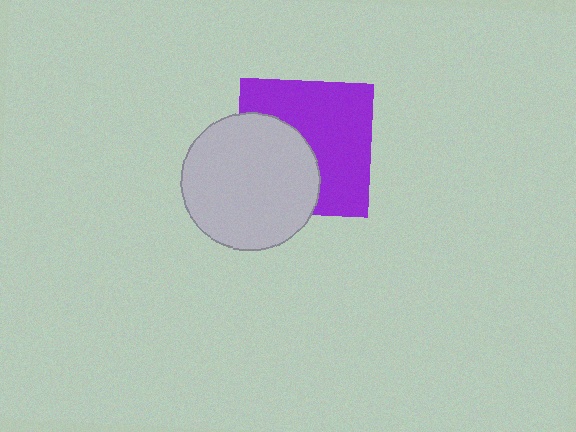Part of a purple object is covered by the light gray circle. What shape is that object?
It is a square.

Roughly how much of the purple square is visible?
About half of it is visible (roughly 59%).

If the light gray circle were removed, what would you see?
You would see the complete purple square.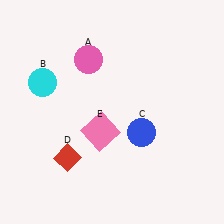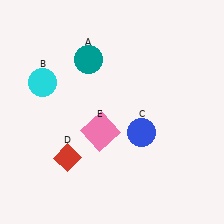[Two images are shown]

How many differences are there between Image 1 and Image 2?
There is 1 difference between the two images.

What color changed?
The circle (A) changed from pink in Image 1 to teal in Image 2.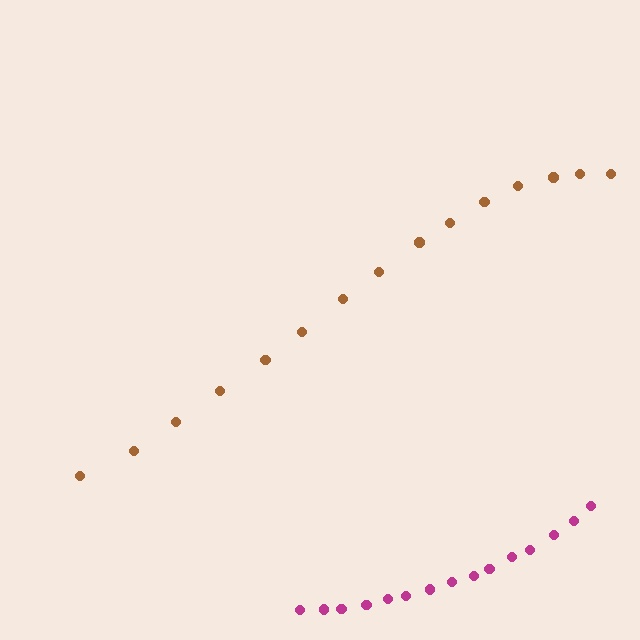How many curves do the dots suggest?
There are 2 distinct paths.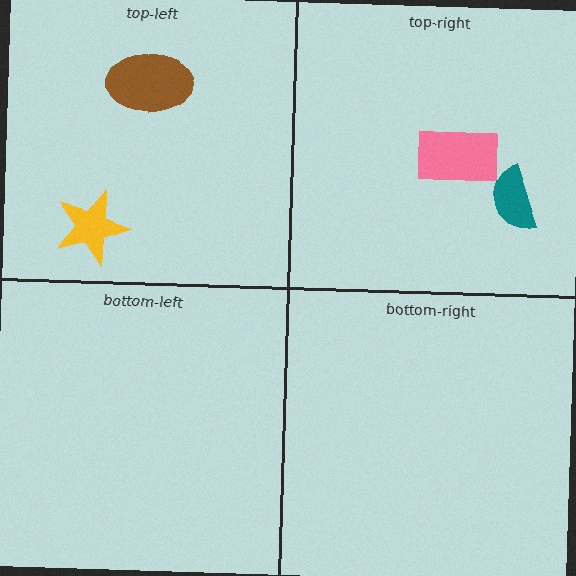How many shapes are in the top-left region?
2.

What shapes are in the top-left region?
The yellow star, the brown ellipse.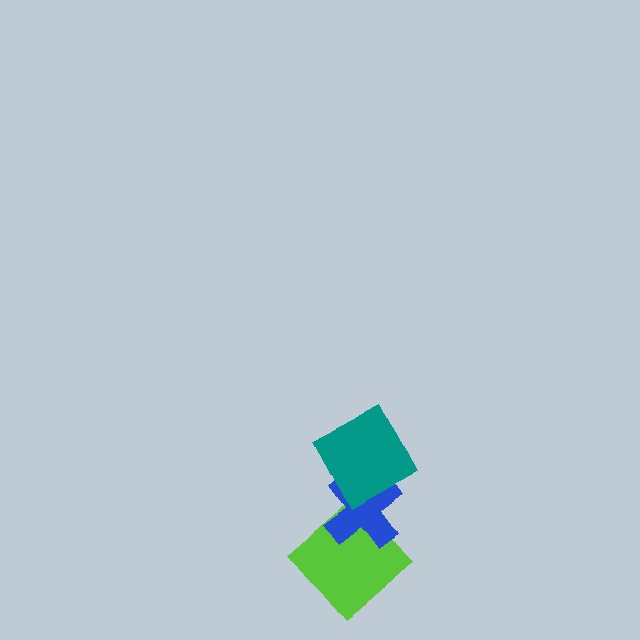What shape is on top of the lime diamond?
The blue cross is on top of the lime diamond.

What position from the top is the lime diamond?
The lime diamond is 3rd from the top.